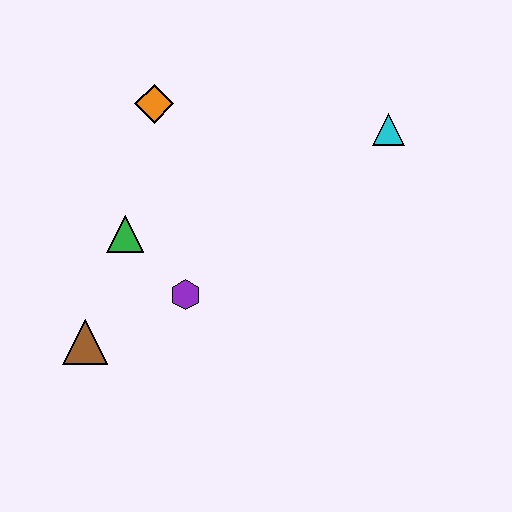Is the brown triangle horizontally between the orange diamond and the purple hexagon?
No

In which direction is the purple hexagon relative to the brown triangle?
The purple hexagon is to the right of the brown triangle.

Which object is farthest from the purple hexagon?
The cyan triangle is farthest from the purple hexagon.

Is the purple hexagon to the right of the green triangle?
Yes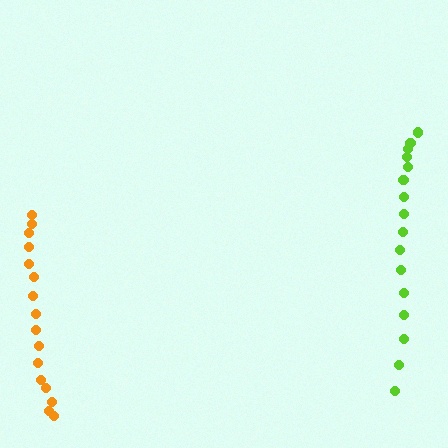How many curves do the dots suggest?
There are 2 distinct paths.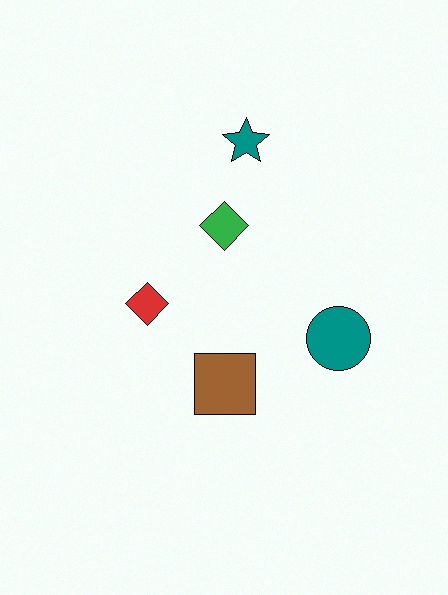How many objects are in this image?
There are 5 objects.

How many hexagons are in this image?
There are no hexagons.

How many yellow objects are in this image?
There are no yellow objects.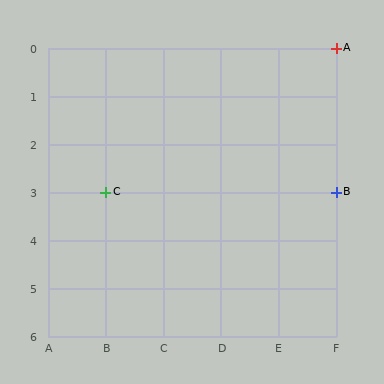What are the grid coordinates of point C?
Point C is at grid coordinates (B, 3).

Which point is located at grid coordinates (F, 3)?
Point B is at (F, 3).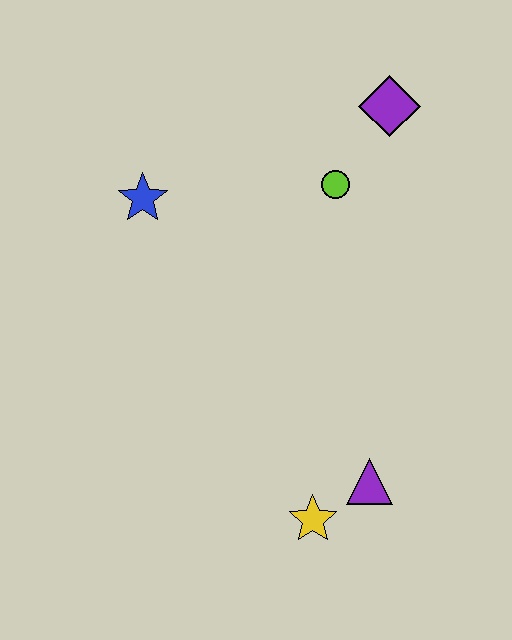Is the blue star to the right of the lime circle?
No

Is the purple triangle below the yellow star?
No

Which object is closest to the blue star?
The lime circle is closest to the blue star.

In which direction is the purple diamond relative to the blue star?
The purple diamond is to the right of the blue star.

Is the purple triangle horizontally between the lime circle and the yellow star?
No